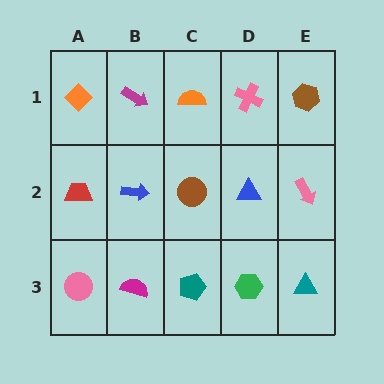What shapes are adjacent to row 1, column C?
A brown circle (row 2, column C), a magenta arrow (row 1, column B), a pink cross (row 1, column D).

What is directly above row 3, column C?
A brown circle.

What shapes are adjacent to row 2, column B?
A magenta arrow (row 1, column B), a magenta semicircle (row 3, column B), a red trapezoid (row 2, column A), a brown circle (row 2, column C).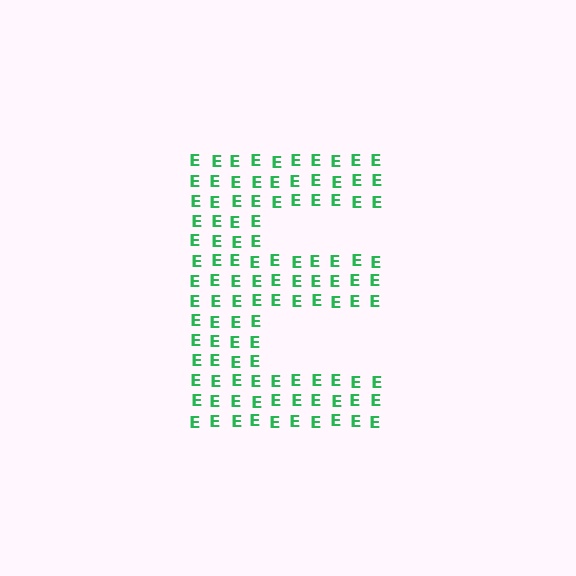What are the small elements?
The small elements are letter E's.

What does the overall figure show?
The overall figure shows the letter E.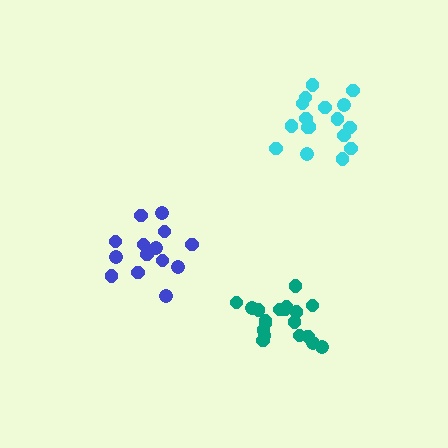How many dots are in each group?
Group 1: 18 dots, Group 2: 14 dots, Group 3: 19 dots (51 total).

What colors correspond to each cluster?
The clusters are colored: cyan, blue, teal.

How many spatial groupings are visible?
There are 3 spatial groupings.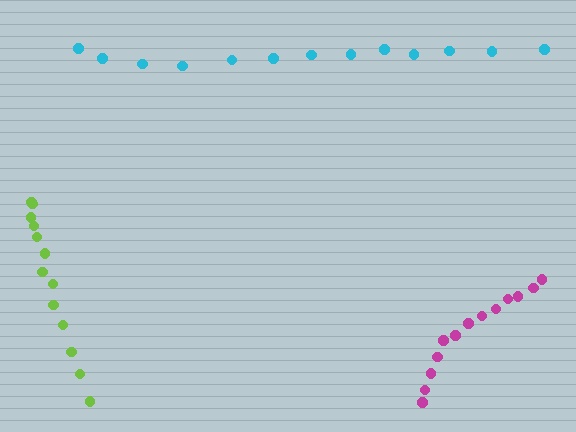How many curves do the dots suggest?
There are 3 distinct paths.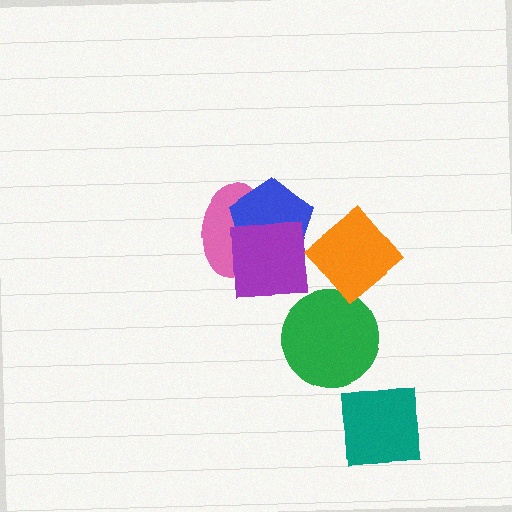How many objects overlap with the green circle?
1 object overlaps with the green circle.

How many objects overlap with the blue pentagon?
2 objects overlap with the blue pentagon.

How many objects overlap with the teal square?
0 objects overlap with the teal square.